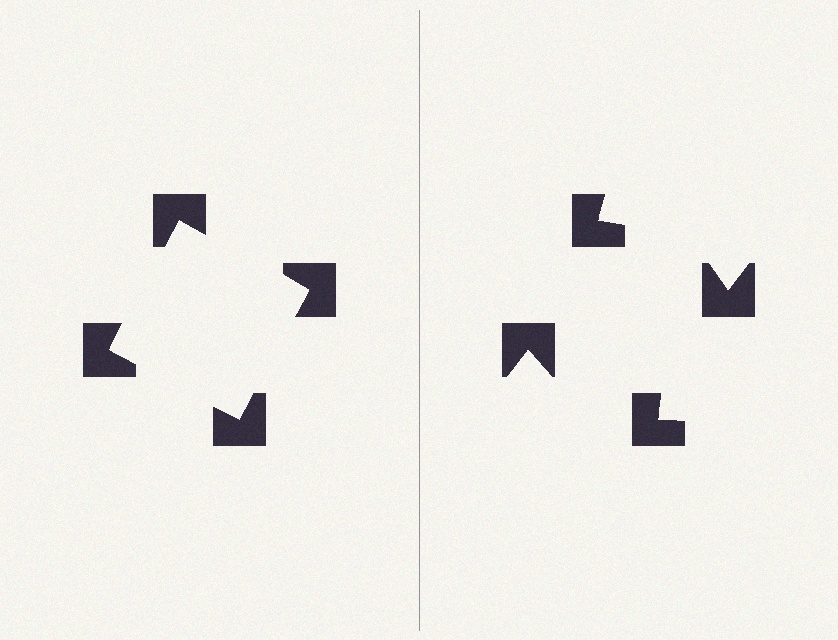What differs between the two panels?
The notched squares are positioned identically on both sides; only the wedge orientations differ. On the left they align to a square; on the right they are misaligned.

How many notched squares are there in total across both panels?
8 — 4 on each side.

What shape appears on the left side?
An illusory square.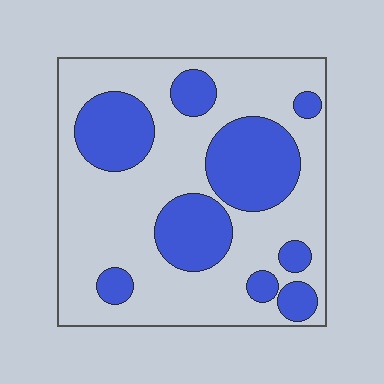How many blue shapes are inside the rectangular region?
9.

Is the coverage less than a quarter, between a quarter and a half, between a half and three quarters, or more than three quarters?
Between a quarter and a half.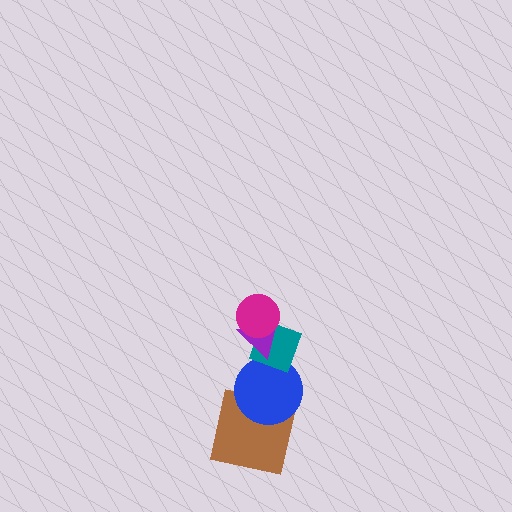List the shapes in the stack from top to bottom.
From top to bottom: the magenta circle, the purple triangle, the teal diamond, the blue circle, the brown square.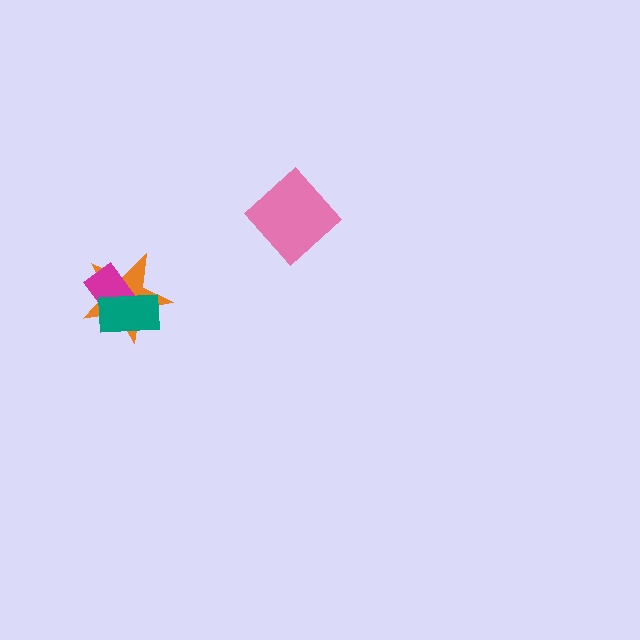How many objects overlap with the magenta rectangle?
2 objects overlap with the magenta rectangle.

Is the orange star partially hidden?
Yes, it is partially covered by another shape.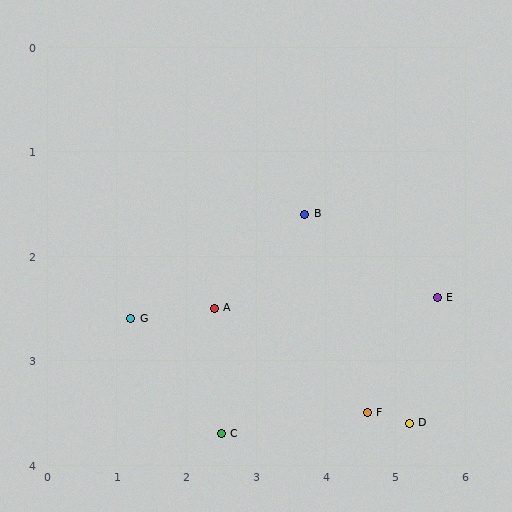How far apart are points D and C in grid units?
Points D and C are about 2.7 grid units apart.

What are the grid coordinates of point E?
Point E is at approximately (5.6, 2.4).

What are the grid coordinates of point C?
Point C is at approximately (2.5, 3.7).